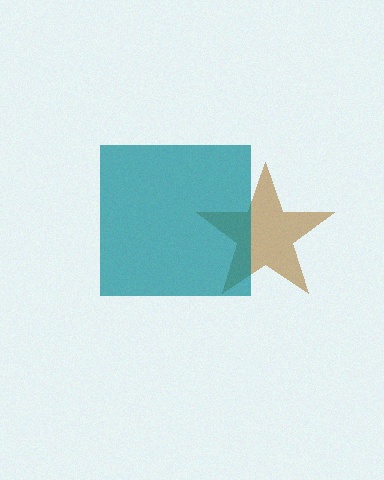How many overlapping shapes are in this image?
There are 2 overlapping shapes in the image.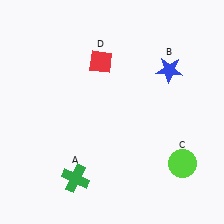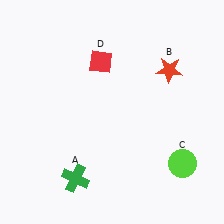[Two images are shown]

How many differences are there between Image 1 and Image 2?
There is 1 difference between the two images.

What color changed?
The star (B) changed from blue in Image 1 to red in Image 2.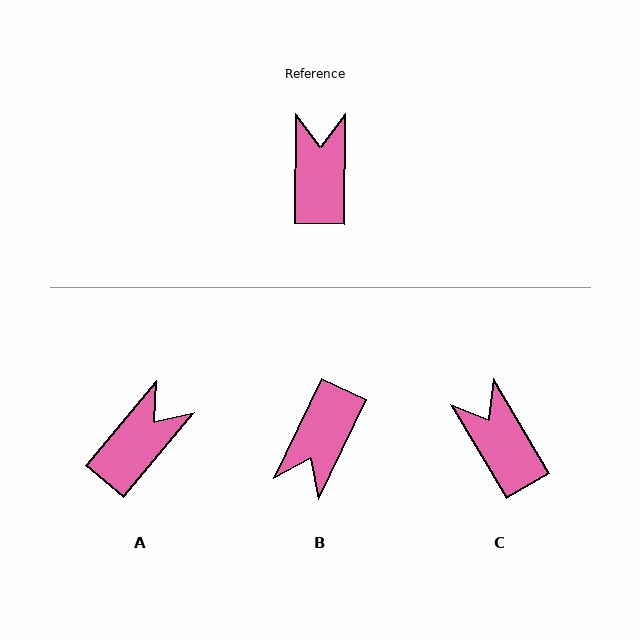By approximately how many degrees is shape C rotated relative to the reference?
Approximately 31 degrees counter-clockwise.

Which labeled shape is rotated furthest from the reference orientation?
B, about 155 degrees away.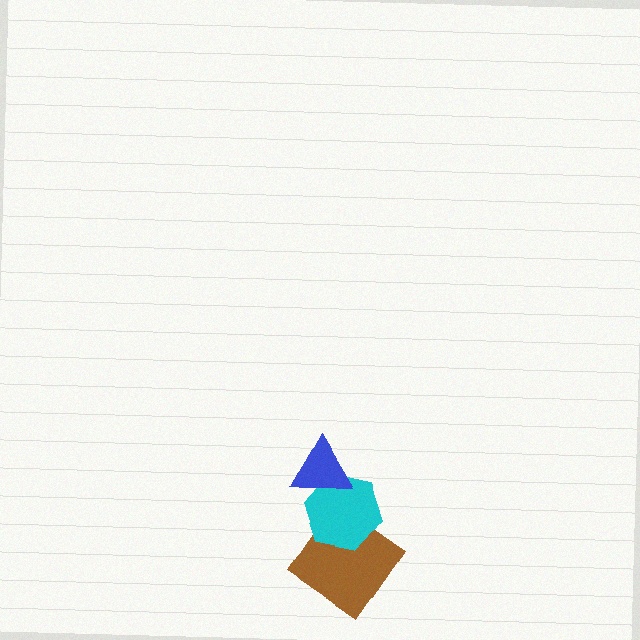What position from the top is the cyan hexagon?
The cyan hexagon is 2nd from the top.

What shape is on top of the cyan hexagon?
The blue triangle is on top of the cyan hexagon.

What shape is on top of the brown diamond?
The cyan hexagon is on top of the brown diamond.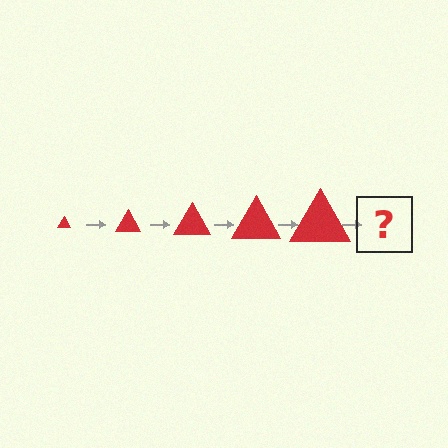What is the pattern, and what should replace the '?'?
The pattern is that the triangle gets progressively larger each step. The '?' should be a red triangle, larger than the previous one.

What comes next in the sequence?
The next element should be a red triangle, larger than the previous one.